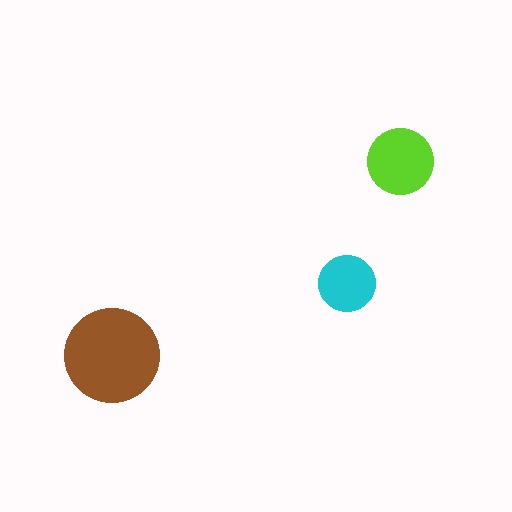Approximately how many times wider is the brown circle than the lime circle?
About 1.5 times wider.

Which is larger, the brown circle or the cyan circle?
The brown one.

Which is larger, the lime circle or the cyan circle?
The lime one.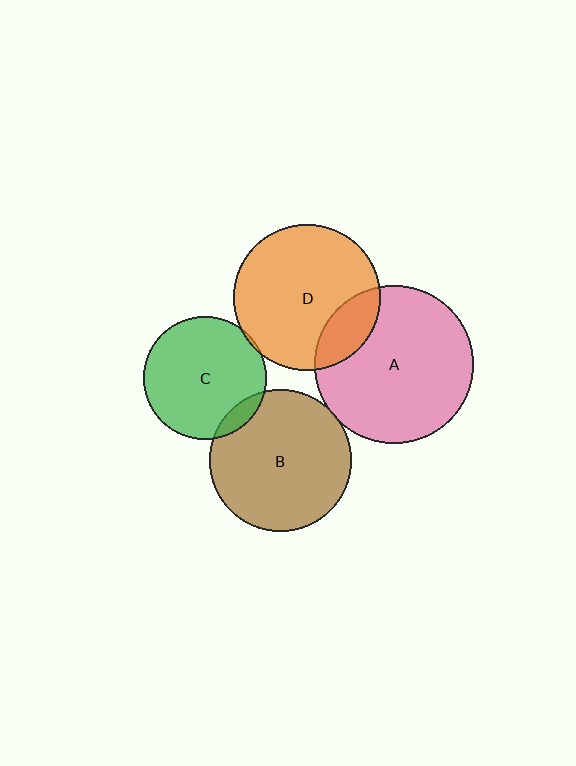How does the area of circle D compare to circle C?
Approximately 1.4 times.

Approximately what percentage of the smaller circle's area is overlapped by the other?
Approximately 20%.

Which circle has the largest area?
Circle A (pink).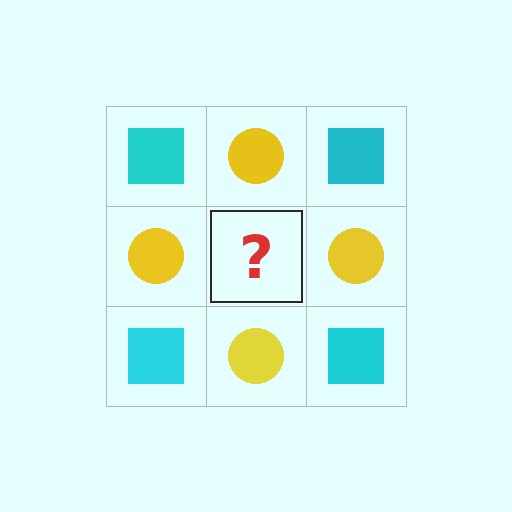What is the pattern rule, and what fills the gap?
The rule is that it alternates cyan square and yellow circle in a checkerboard pattern. The gap should be filled with a cyan square.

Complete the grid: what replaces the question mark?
The question mark should be replaced with a cyan square.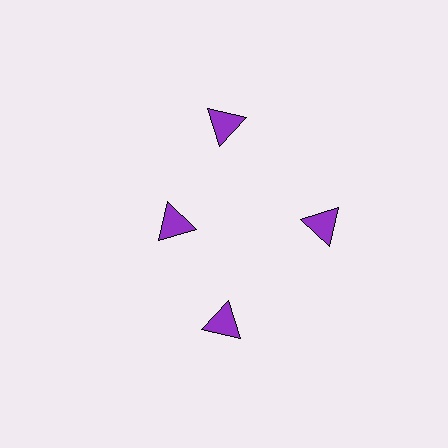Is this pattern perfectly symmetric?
No. The 4 purple triangles are arranged in a ring, but one element near the 9 o'clock position is pulled inward toward the center, breaking the 4-fold rotational symmetry.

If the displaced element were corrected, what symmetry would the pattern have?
It would have 4-fold rotational symmetry — the pattern would map onto itself every 90 degrees.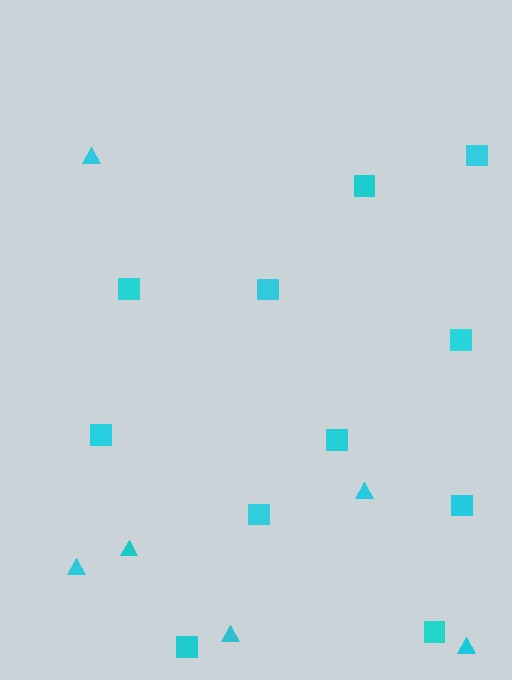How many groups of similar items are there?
There are 2 groups: one group of squares (11) and one group of triangles (6).